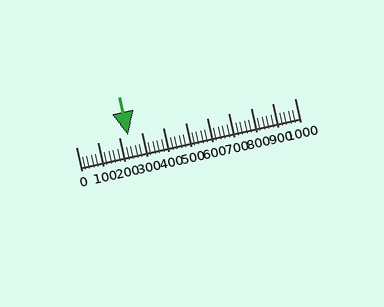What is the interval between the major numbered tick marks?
The major tick marks are spaced 100 units apart.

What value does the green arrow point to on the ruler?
The green arrow points to approximately 240.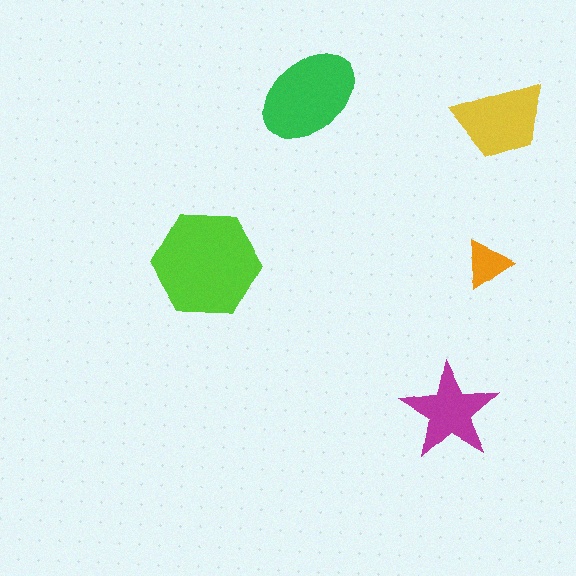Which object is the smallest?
The orange triangle.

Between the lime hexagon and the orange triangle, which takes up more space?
The lime hexagon.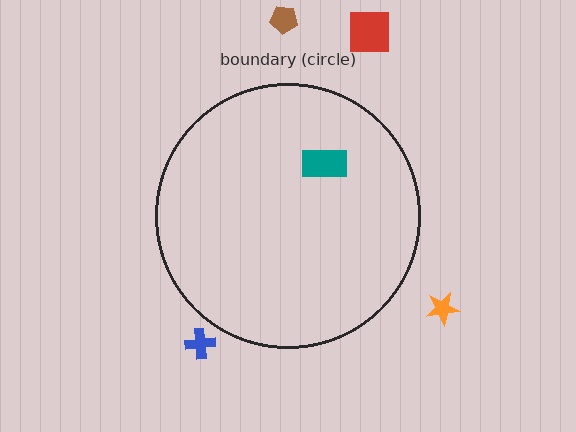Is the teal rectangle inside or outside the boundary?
Inside.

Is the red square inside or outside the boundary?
Outside.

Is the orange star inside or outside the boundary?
Outside.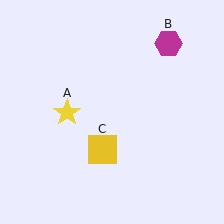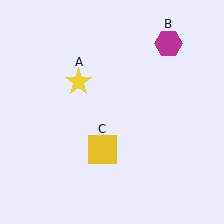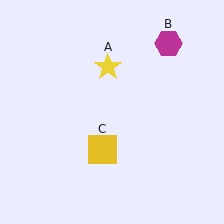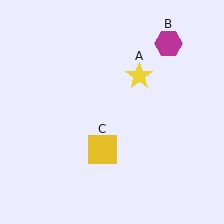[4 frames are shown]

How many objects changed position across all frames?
1 object changed position: yellow star (object A).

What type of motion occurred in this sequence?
The yellow star (object A) rotated clockwise around the center of the scene.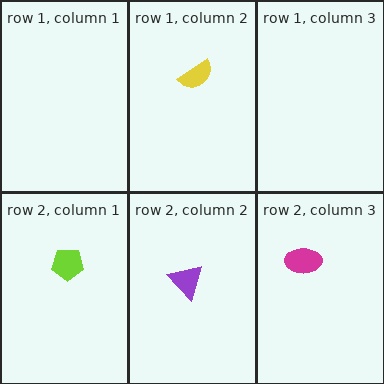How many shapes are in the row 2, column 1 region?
1.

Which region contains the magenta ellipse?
The row 2, column 3 region.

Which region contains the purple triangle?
The row 2, column 2 region.